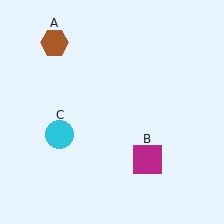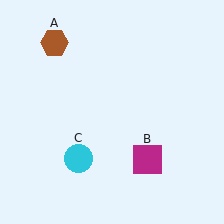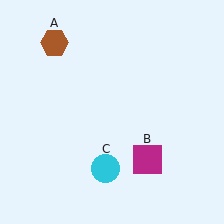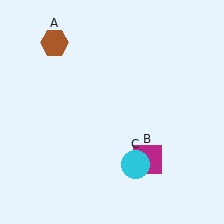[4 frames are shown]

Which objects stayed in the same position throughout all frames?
Brown hexagon (object A) and magenta square (object B) remained stationary.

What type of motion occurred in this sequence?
The cyan circle (object C) rotated counterclockwise around the center of the scene.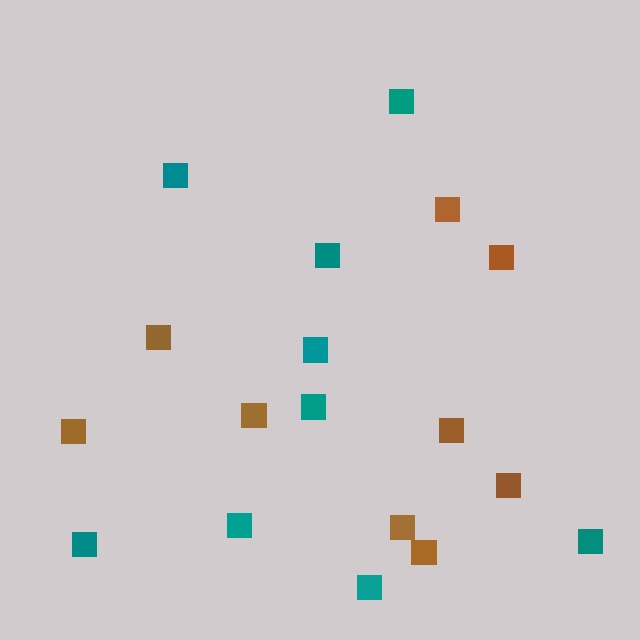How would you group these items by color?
There are 2 groups: one group of brown squares (9) and one group of teal squares (9).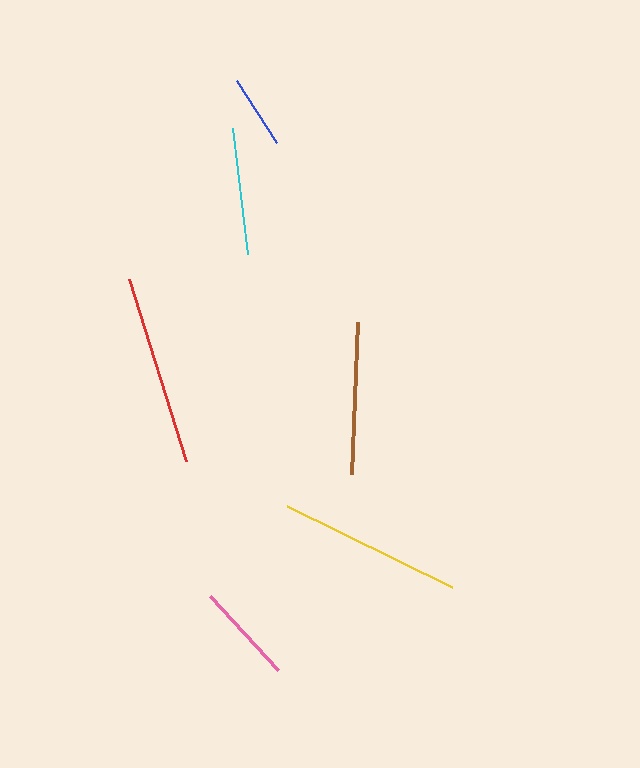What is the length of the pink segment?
The pink segment is approximately 101 pixels long.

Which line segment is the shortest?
The blue line is the shortest at approximately 73 pixels.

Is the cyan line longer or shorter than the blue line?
The cyan line is longer than the blue line.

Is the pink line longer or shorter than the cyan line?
The cyan line is longer than the pink line.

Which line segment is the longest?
The red line is the longest at approximately 192 pixels.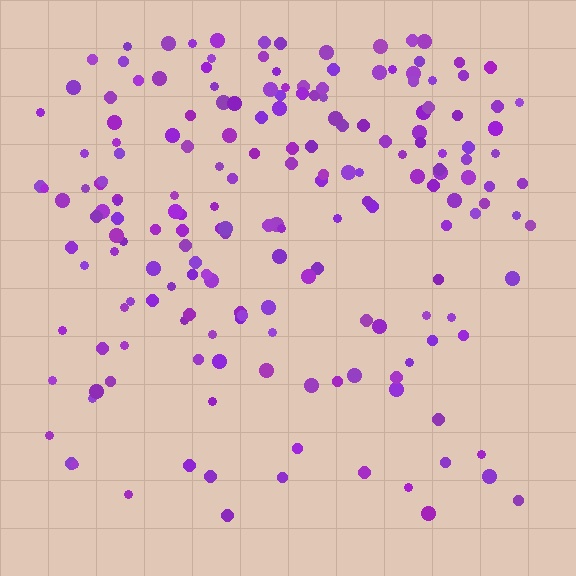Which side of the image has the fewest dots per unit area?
The bottom.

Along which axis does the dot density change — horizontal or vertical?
Vertical.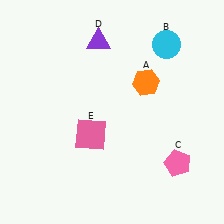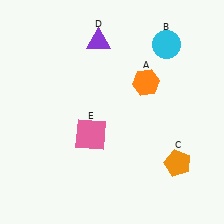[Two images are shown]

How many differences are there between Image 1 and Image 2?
There is 1 difference between the two images.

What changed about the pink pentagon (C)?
In Image 1, C is pink. In Image 2, it changed to orange.